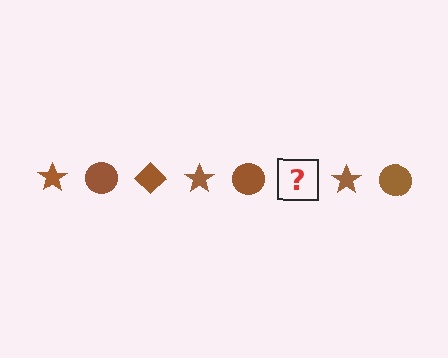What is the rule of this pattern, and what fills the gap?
The rule is that the pattern cycles through star, circle, diamond shapes in brown. The gap should be filled with a brown diamond.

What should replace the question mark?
The question mark should be replaced with a brown diamond.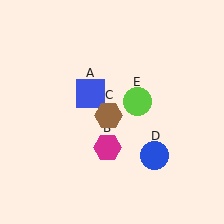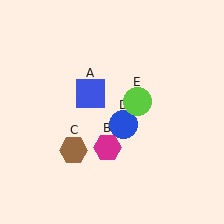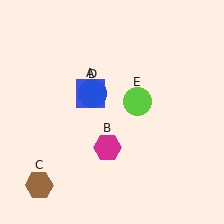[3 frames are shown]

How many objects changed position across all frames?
2 objects changed position: brown hexagon (object C), blue circle (object D).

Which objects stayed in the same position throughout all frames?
Blue square (object A) and magenta hexagon (object B) and lime circle (object E) remained stationary.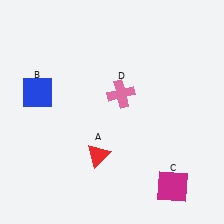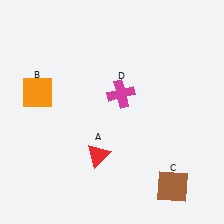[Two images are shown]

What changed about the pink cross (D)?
In Image 1, D is pink. In Image 2, it changed to magenta.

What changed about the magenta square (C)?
In Image 1, C is magenta. In Image 2, it changed to brown.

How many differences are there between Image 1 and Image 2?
There are 3 differences between the two images.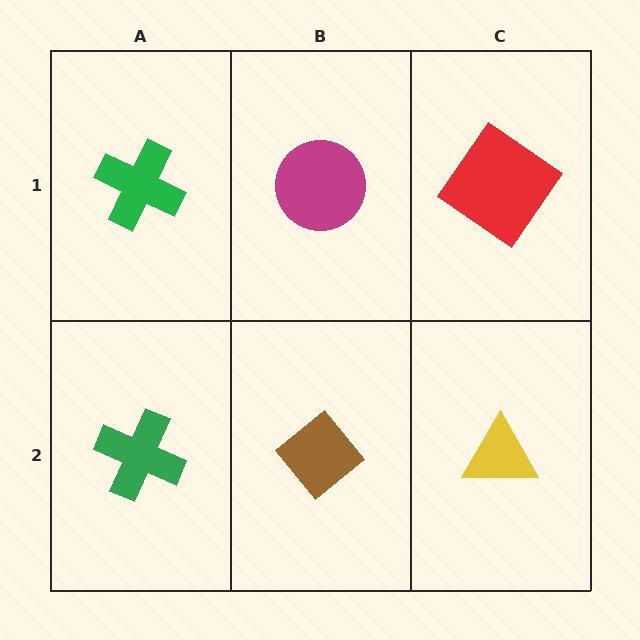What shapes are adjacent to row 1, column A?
A green cross (row 2, column A), a magenta circle (row 1, column B).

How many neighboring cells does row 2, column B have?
3.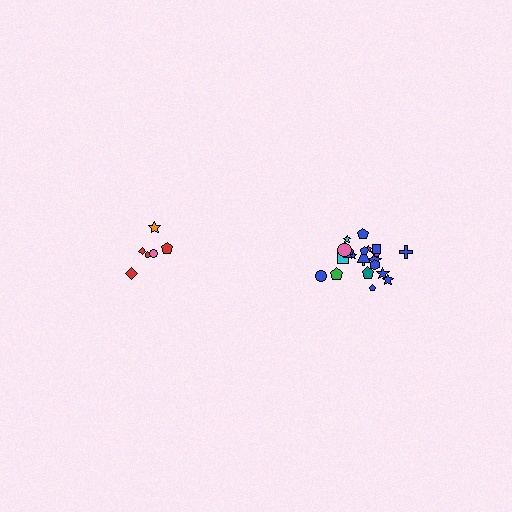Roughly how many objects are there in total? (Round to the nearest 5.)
Roughly 30 objects in total.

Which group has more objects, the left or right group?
The right group.